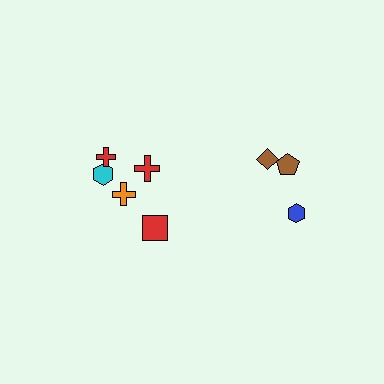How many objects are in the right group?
There are 3 objects.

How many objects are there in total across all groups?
There are 8 objects.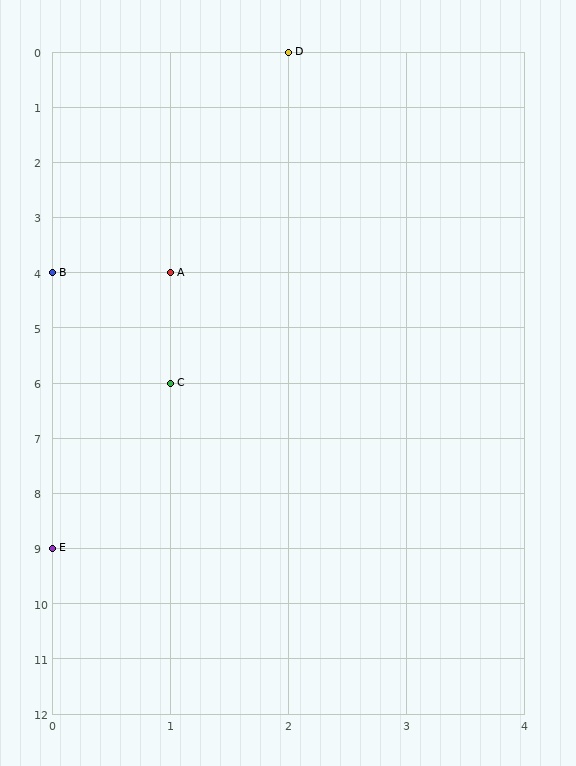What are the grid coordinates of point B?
Point B is at grid coordinates (0, 4).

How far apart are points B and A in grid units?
Points B and A are 1 column apart.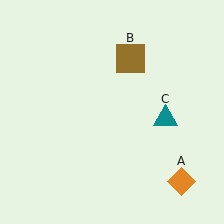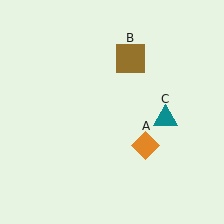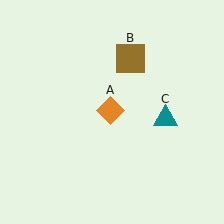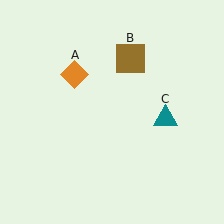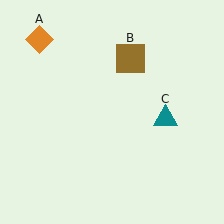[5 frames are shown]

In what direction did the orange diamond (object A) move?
The orange diamond (object A) moved up and to the left.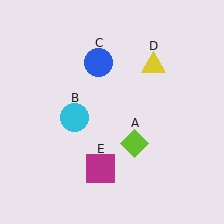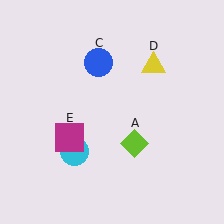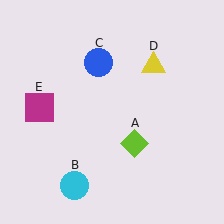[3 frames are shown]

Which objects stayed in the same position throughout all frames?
Lime diamond (object A) and blue circle (object C) and yellow triangle (object D) remained stationary.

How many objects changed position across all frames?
2 objects changed position: cyan circle (object B), magenta square (object E).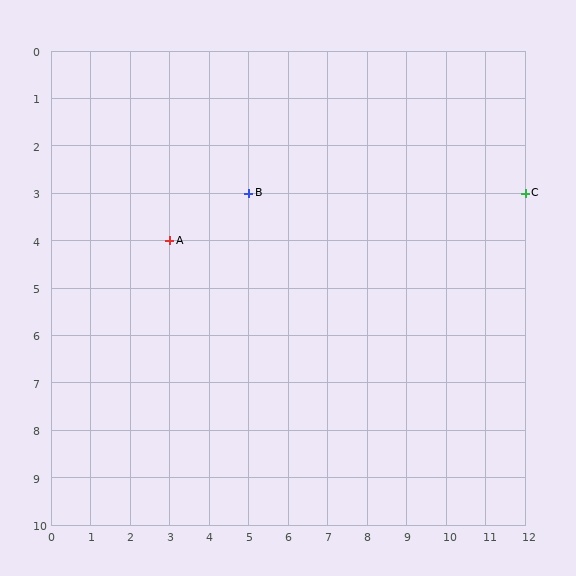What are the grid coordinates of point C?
Point C is at grid coordinates (12, 3).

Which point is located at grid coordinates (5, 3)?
Point B is at (5, 3).